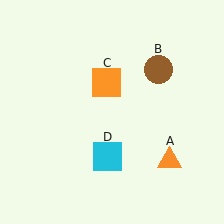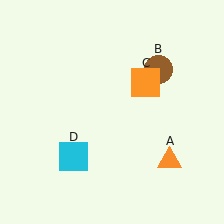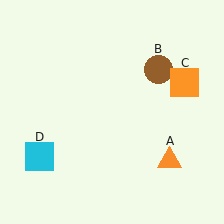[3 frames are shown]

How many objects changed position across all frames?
2 objects changed position: orange square (object C), cyan square (object D).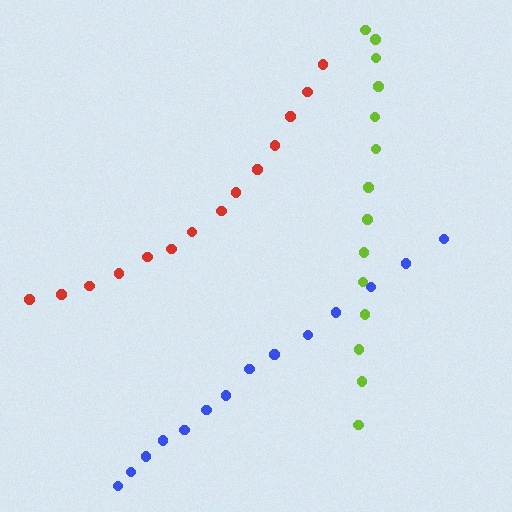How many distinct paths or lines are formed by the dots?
There are 3 distinct paths.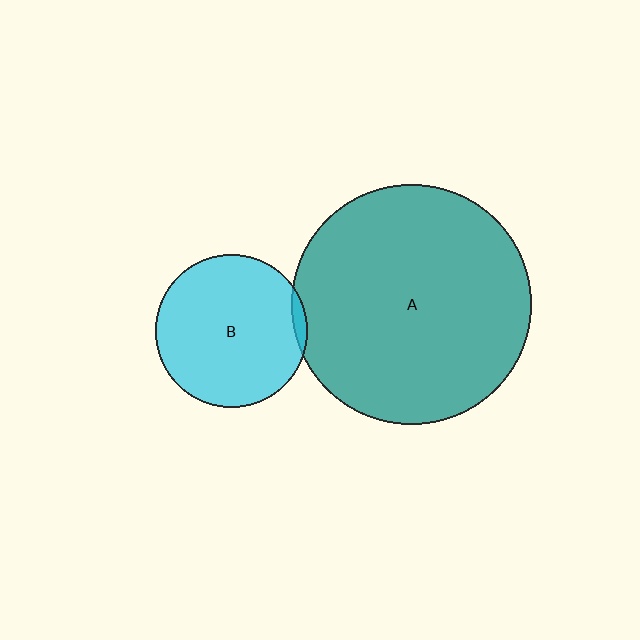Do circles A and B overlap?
Yes.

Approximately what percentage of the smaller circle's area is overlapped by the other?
Approximately 5%.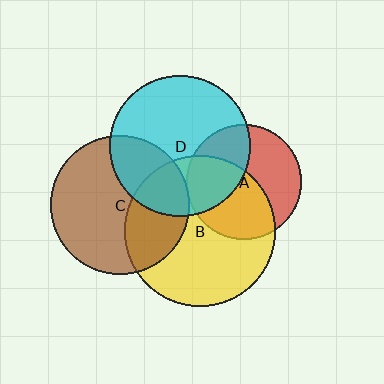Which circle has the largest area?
Circle B (yellow).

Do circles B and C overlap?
Yes.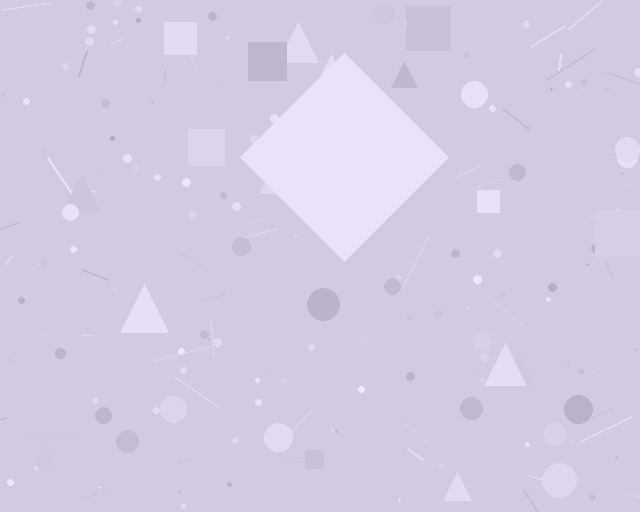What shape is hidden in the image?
A diamond is hidden in the image.